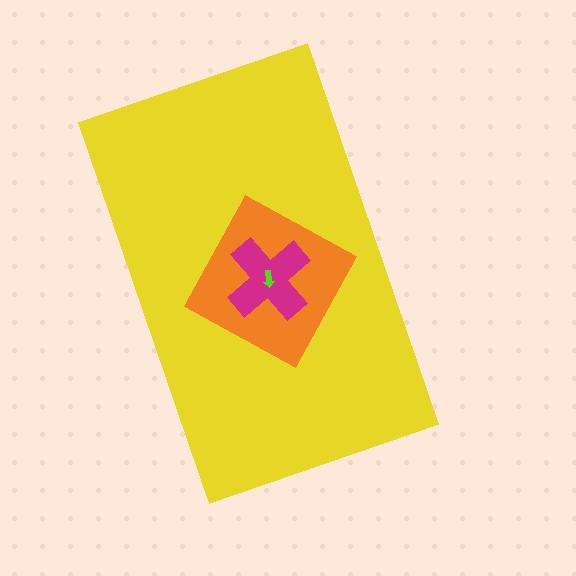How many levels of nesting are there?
4.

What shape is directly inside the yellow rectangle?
The orange square.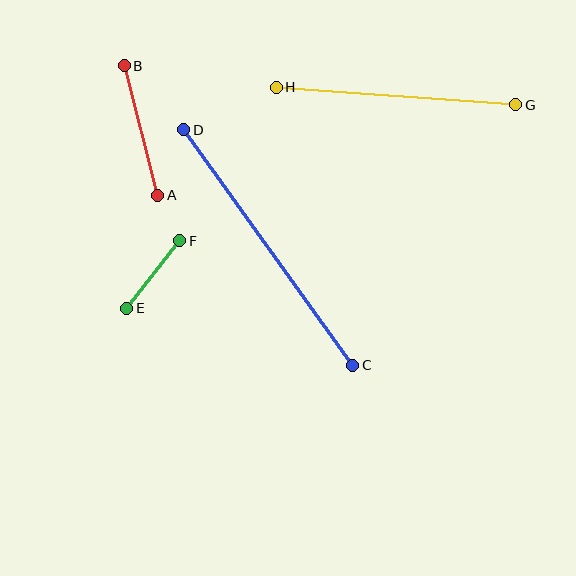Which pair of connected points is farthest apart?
Points C and D are farthest apart.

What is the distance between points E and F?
The distance is approximately 86 pixels.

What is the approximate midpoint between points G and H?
The midpoint is at approximately (396, 96) pixels.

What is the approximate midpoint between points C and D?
The midpoint is at approximately (268, 248) pixels.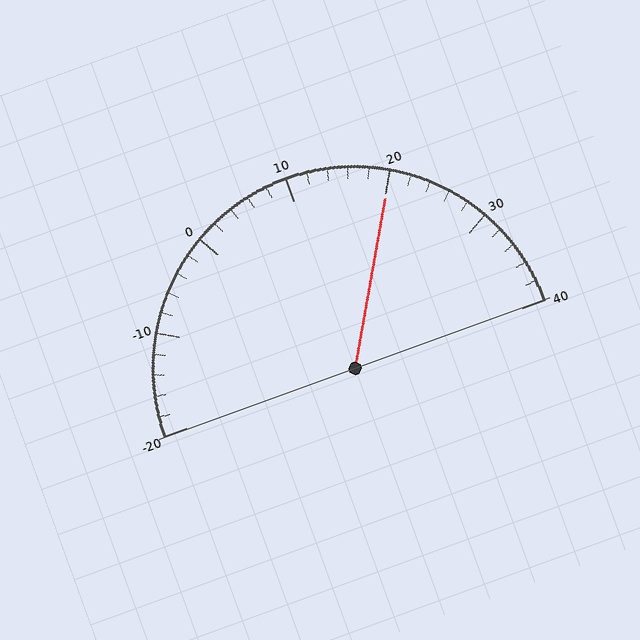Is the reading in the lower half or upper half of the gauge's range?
The reading is in the upper half of the range (-20 to 40).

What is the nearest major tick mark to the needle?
The nearest major tick mark is 20.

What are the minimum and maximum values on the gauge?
The gauge ranges from -20 to 40.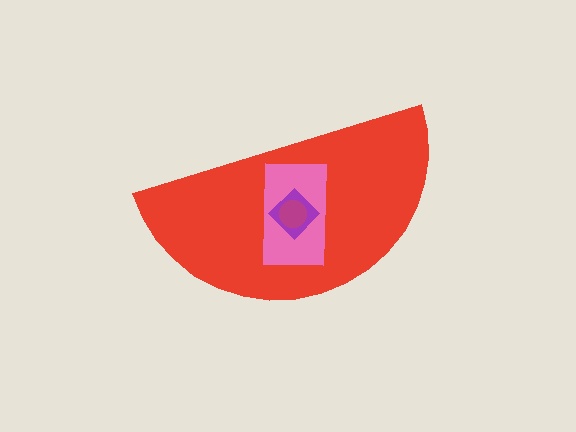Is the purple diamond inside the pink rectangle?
Yes.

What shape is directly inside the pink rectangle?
The purple diamond.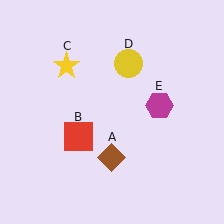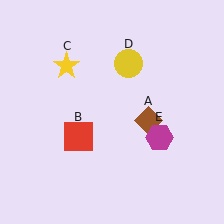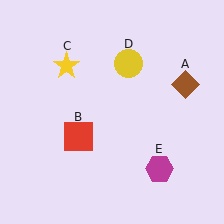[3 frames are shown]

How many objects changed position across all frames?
2 objects changed position: brown diamond (object A), magenta hexagon (object E).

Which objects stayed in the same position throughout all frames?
Red square (object B) and yellow star (object C) and yellow circle (object D) remained stationary.